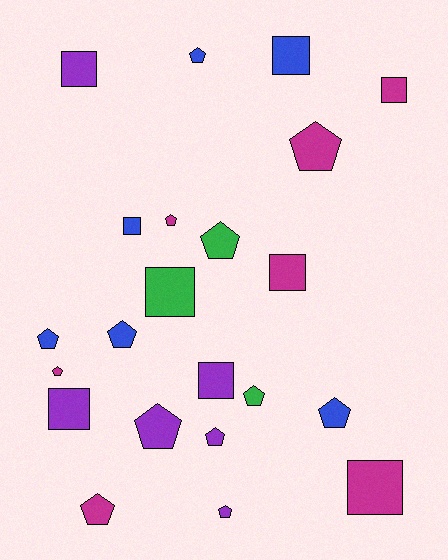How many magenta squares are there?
There are 3 magenta squares.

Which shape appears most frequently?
Pentagon, with 13 objects.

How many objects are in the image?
There are 22 objects.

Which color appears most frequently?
Magenta, with 7 objects.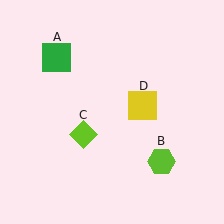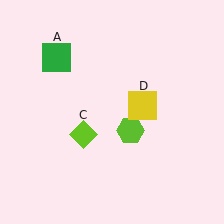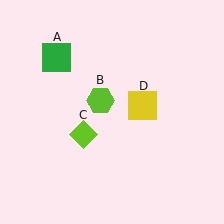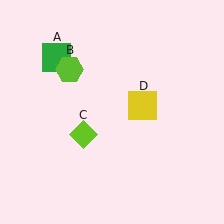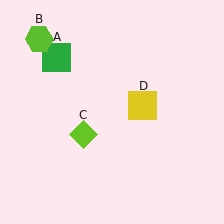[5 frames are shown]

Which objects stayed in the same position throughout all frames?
Green square (object A) and lime diamond (object C) and yellow square (object D) remained stationary.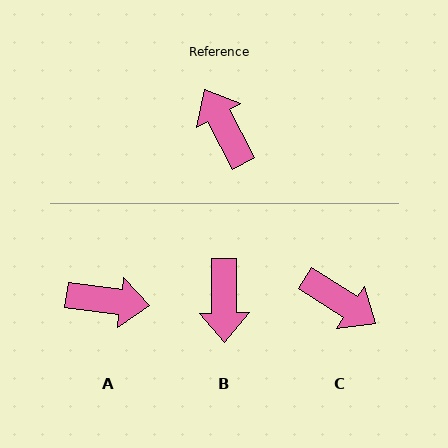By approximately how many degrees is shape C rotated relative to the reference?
Approximately 151 degrees clockwise.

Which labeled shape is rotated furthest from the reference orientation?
B, about 152 degrees away.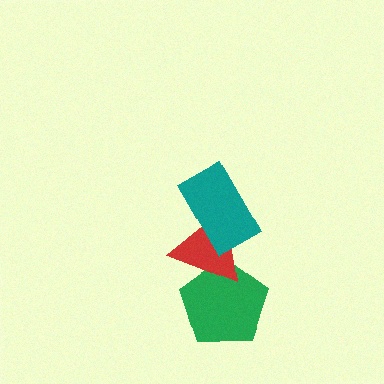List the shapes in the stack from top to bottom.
From top to bottom: the teal rectangle, the red triangle, the green pentagon.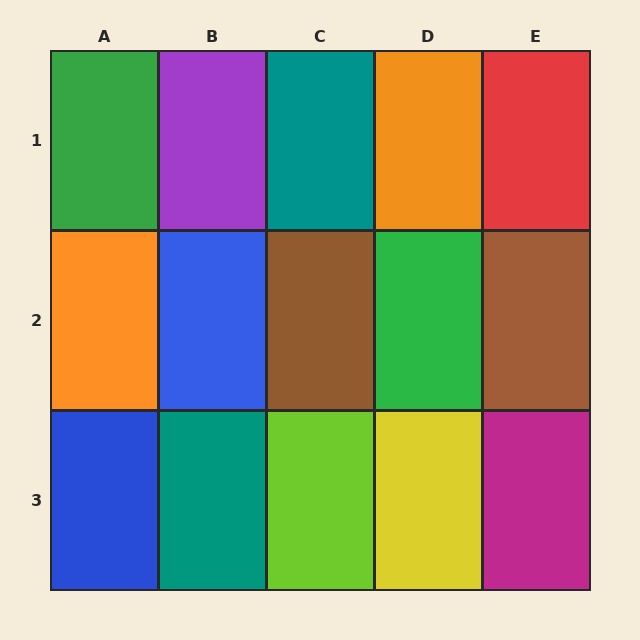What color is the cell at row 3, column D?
Yellow.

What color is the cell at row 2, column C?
Brown.